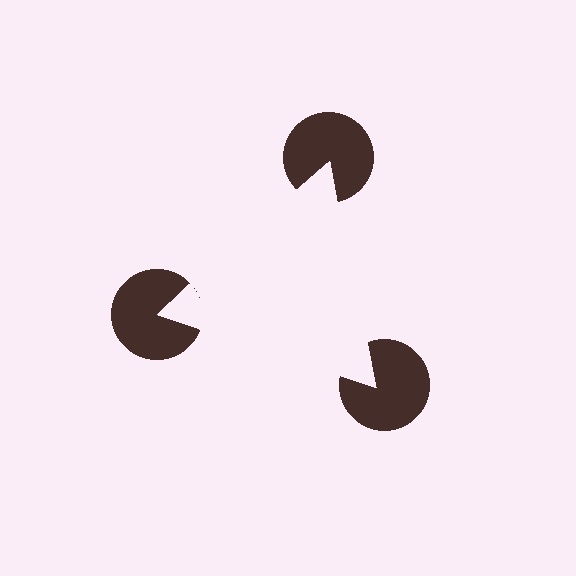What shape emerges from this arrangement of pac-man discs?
An illusory triangle — its edges are inferred from the aligned wedge cuts in the pac-man discs, not physically drawn.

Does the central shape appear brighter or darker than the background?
It typically appears slightly brighter than the background, even though no actual brightness change is drawn.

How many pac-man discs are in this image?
There are 3 — one at each vertex of the illusory triangle.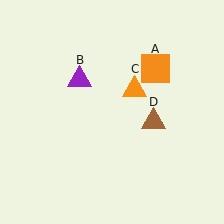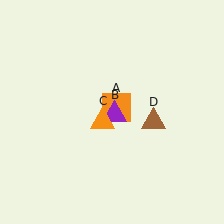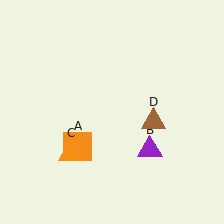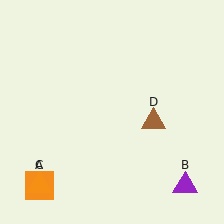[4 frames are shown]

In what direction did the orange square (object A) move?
The orange square (object A) moved down and to the left.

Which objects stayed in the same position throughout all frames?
Brown triangle (object D) remained stationary.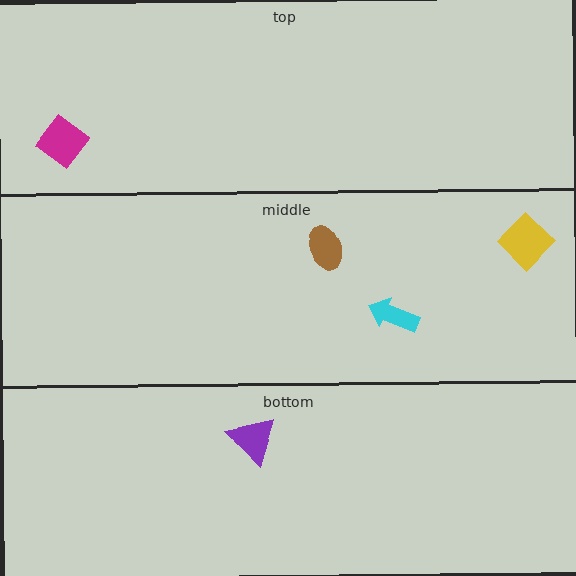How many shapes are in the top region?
1.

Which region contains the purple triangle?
The bottom region.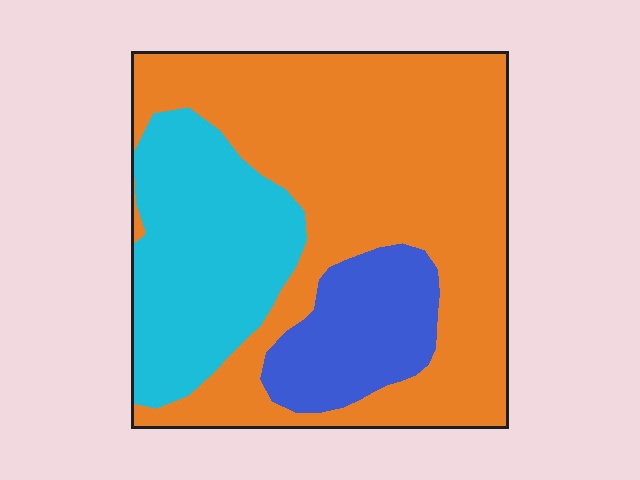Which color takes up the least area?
Blue, at roughly 15%.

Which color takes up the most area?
Orange, at roughly 60%.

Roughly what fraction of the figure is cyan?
Cyan takes up about one quarter (1/4) of the figure.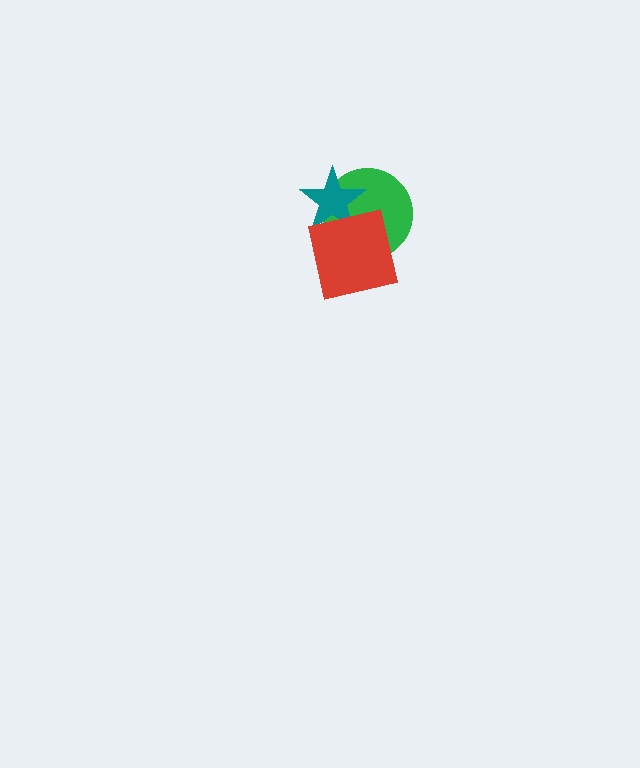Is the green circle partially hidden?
Yes, it is partially covered by another shape.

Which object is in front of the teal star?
The red square is in front of the teal star.